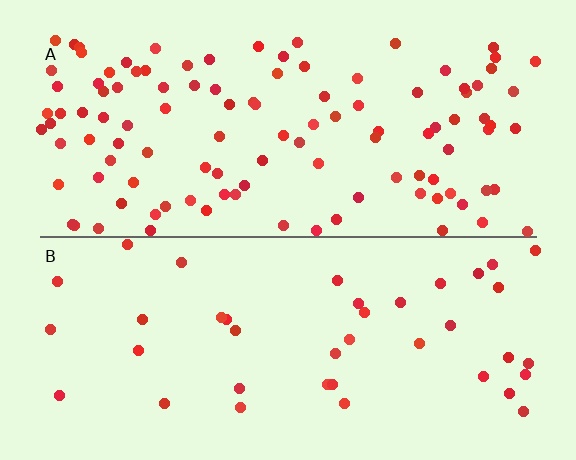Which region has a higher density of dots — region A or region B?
A (the top).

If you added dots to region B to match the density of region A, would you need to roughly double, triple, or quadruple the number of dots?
Approximately triple.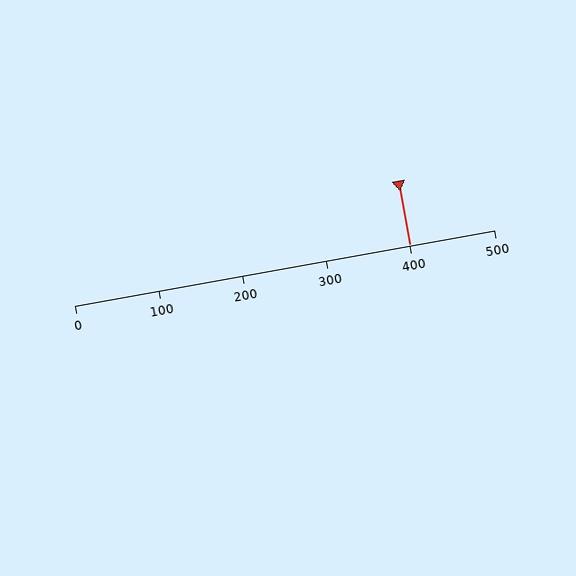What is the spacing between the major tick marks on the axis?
The major ticks are spaced 100 apart.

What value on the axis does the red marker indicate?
The marker indicates approximately 400.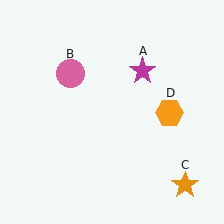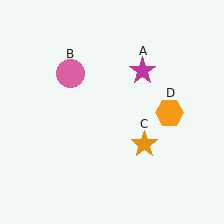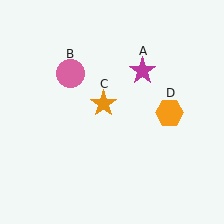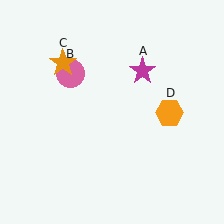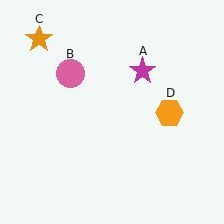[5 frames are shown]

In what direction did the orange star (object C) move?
The orange star (object C) moved up and to the left.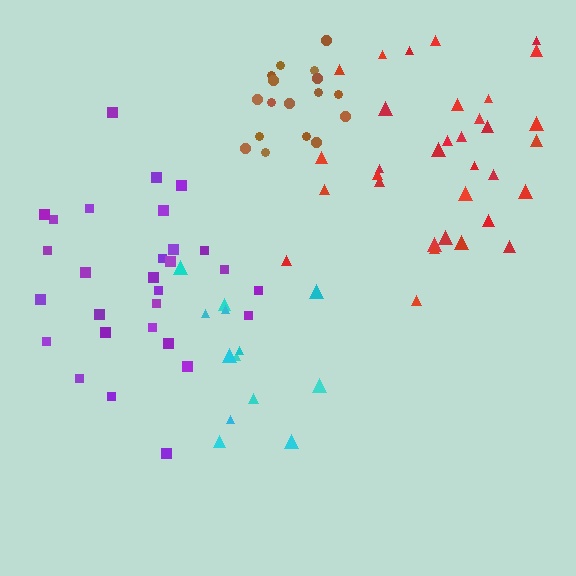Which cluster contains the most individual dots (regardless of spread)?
Red (33).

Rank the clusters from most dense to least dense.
brown, red, purple, cyan.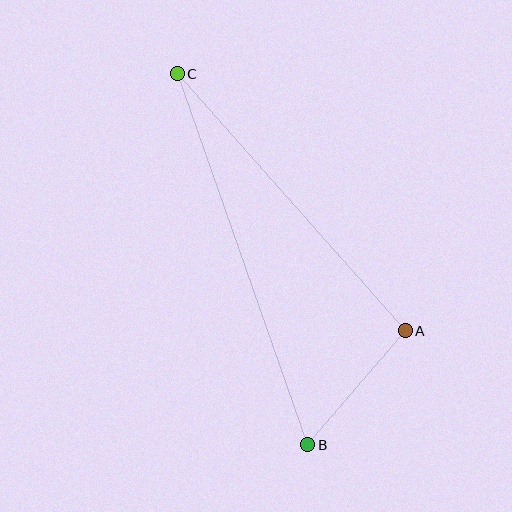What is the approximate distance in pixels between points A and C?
The distance between A and C is approximately 344 pixels.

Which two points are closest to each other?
Points A and B are closest to each other.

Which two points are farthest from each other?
Points B and C are farthest from each other.